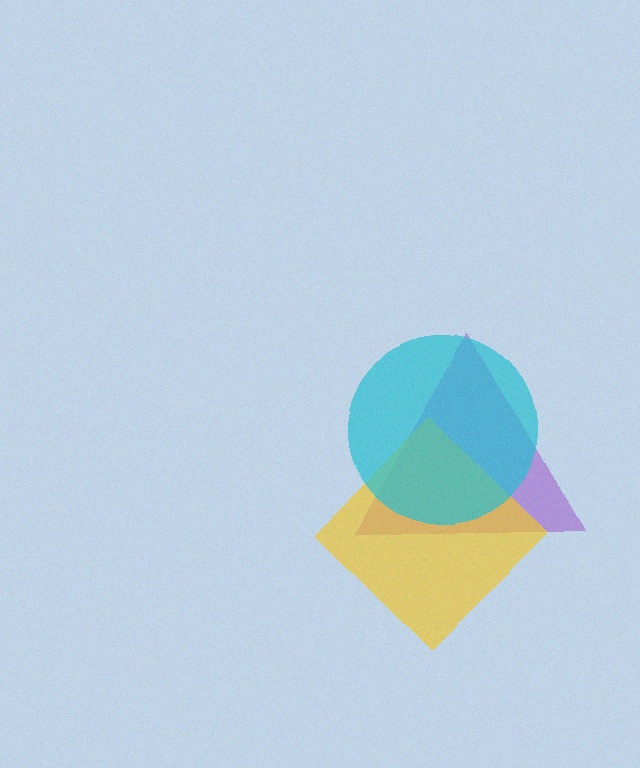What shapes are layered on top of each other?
The layered shapes are: a purple triangle, a yellow diamond, a cyan circle.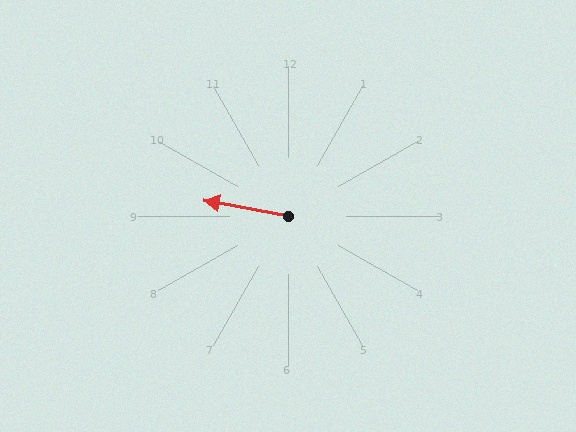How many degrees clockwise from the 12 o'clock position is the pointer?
Approximately 281 degrees.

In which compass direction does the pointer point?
West.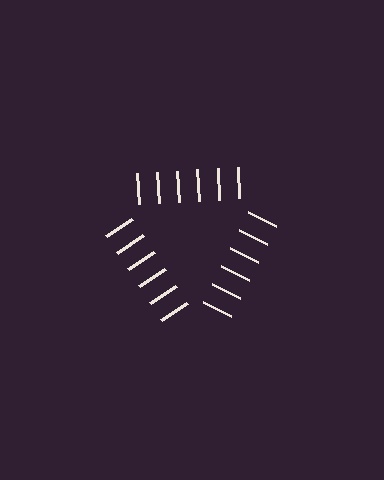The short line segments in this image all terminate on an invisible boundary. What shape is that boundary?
An illusory triangle — the line segments terminate on its edges but no continuous stroke is drawn.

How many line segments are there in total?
18 — 6 along each of the 3 edges.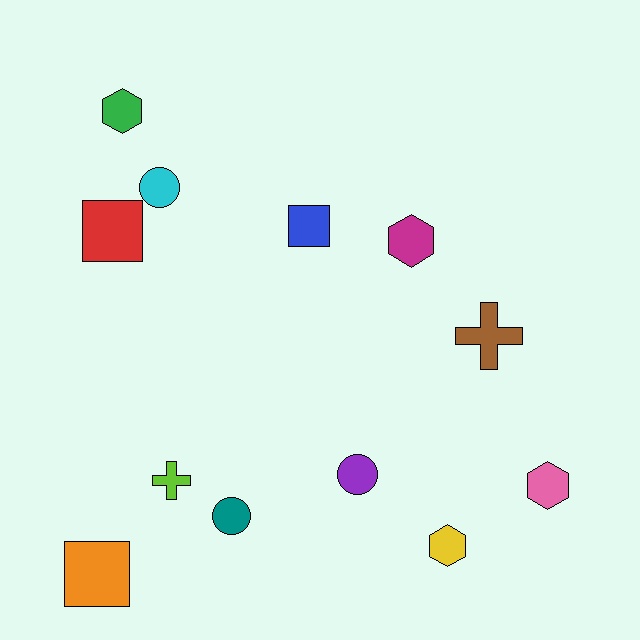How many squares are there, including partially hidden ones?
There are 3 squares.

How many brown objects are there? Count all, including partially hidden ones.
There is 1 brown object.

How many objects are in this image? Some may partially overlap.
There are 12 objects.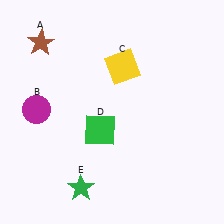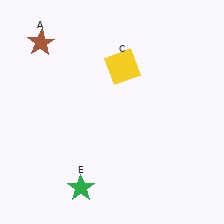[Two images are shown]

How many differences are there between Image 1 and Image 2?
There are 2 differences between the two images.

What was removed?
The magenta circle (B), the green square (D) were removed in Image 2.